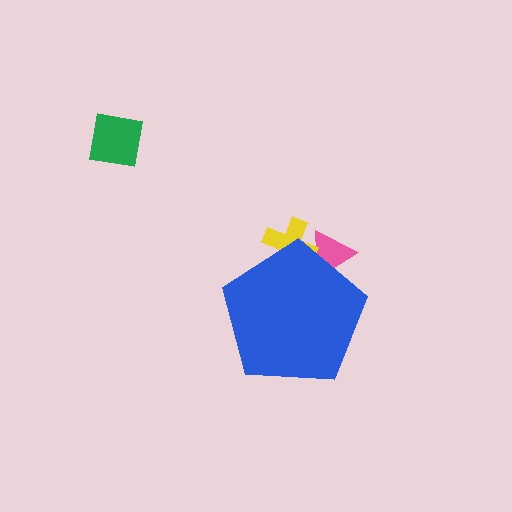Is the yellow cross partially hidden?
Yes, the yellow cross is partially hidden behind the blue pentagon.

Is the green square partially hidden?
No, the green square is fully visible.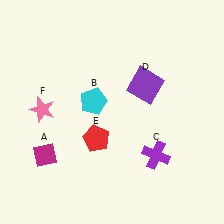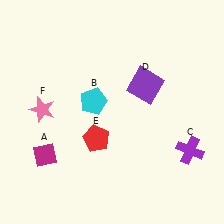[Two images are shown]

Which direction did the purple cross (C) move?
The purple cross (C) moved right.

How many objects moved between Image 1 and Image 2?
1 object moved between the two images.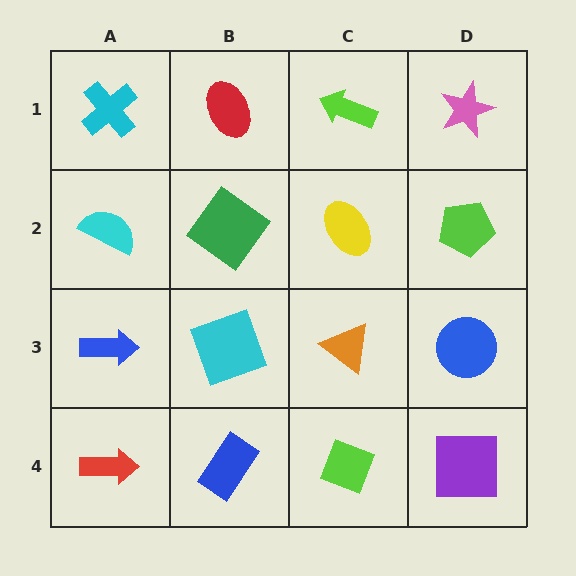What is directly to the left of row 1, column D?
A lime arrow.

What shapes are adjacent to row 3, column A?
A cyan semicircle (row 2, column A), a red arrow (row 4, column A), a cyan square (row 3, column B).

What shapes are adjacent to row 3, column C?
A yellow ellipse (row 2, column C), a lime diamond (row 4, column C), a cyan square (row 3, column B), a blue circle (row 3, column D).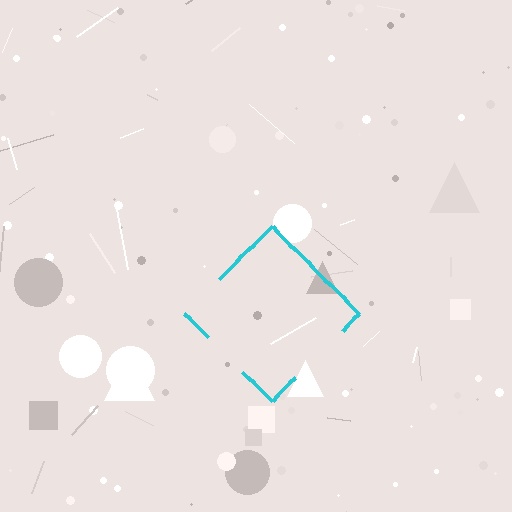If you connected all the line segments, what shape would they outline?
They would outline a diamond.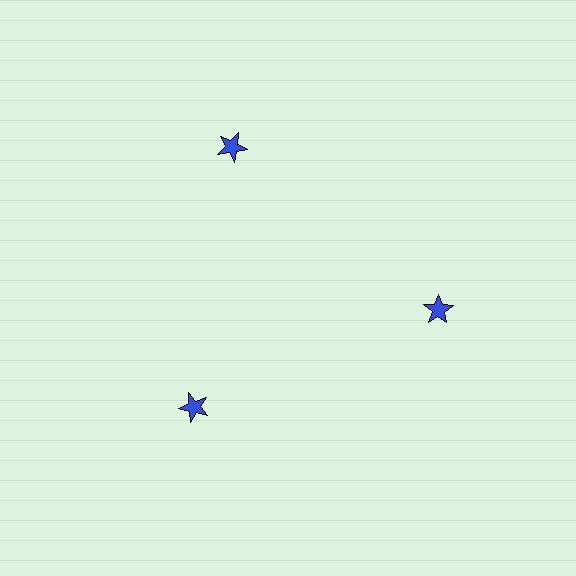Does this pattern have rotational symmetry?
Yes, this pattern has 3-fold rotational symmetry. It looks the same after rotating 120 degrees around the center.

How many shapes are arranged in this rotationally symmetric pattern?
There are 3 shapes, arranged in 3 groups of 1.